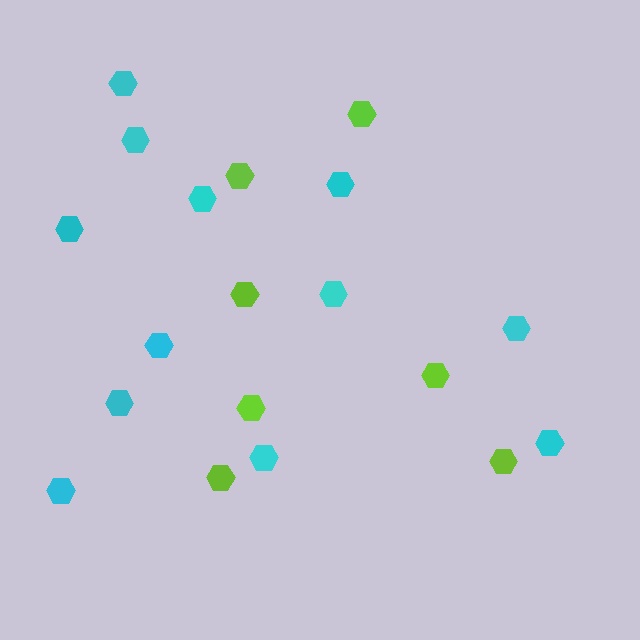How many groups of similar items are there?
There are 2 groups: one group of cyan hexagons (12) and one group of lime hexagons (7).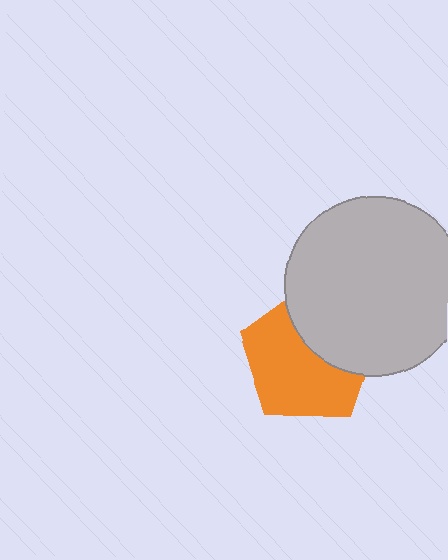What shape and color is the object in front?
The object in front is a light gray circle.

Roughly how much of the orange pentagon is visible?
About half of it is visible (roughly 62%).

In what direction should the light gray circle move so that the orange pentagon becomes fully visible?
The light gray circle should move toward the upper-right. That is the shortest direction to clear the overlap and leave the orange pentagon fully visible.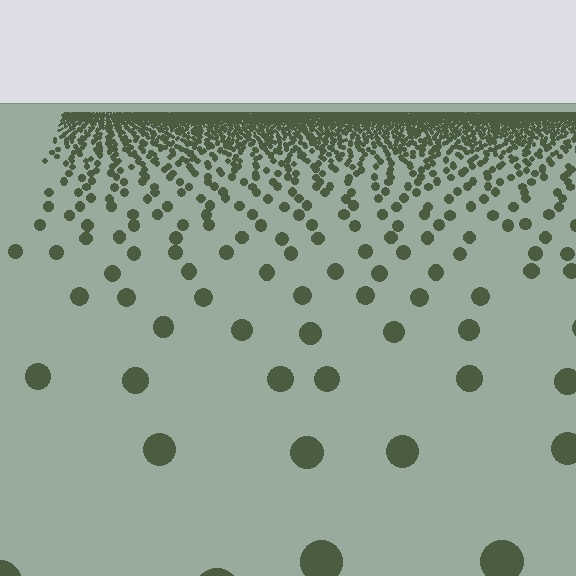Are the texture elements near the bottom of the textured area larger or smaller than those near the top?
Larger. Near the bottom, elements are closer to the viewer and appear at a bigger on-screen size.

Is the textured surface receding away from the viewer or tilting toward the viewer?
The surface is receding away from the viewer. Texture elements get smaller and denser toward the top.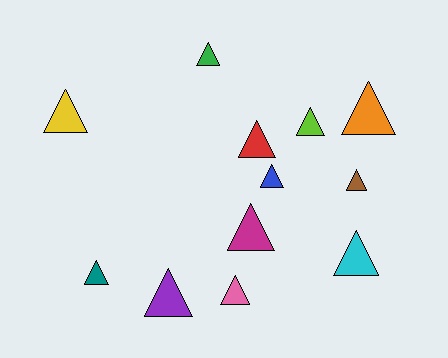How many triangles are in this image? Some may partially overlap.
There are 12 triangles.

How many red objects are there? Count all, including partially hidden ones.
There is 1 red object.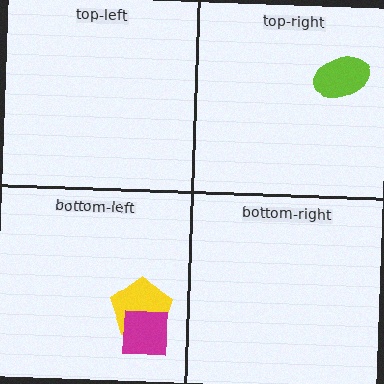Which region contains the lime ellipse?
The top-right region.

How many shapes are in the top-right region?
1.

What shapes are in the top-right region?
The lime ellipse.